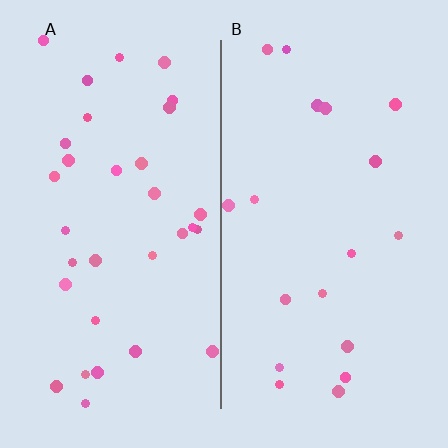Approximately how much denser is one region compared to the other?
Approximately 1.8× — region A over region B.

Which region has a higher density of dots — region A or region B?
A (the left).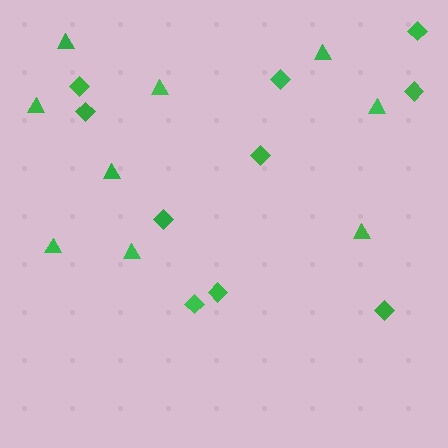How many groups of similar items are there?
There are 2 groups: one group of triangles (9) and one group of diamonds (10).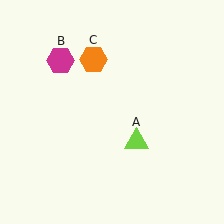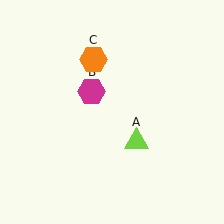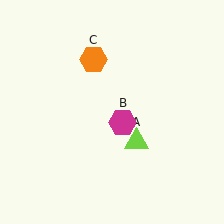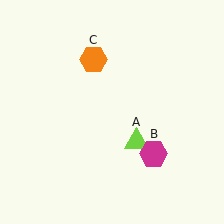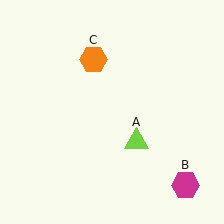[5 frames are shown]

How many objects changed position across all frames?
1 object changed position: magenta hexagon (object B).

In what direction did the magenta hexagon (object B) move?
The magenta hexagon (object B) moved down and to the right.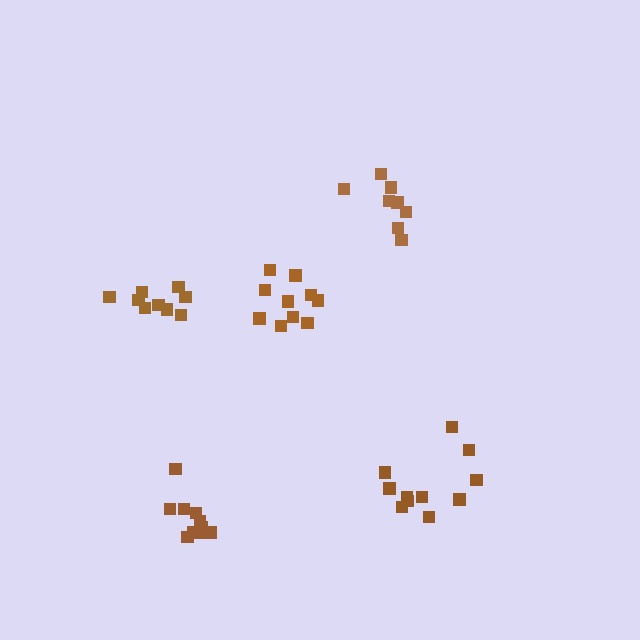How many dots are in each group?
Group 1: 8 dots, Group 2: 11 dots, Group 3: 10 dots, Group 4: 10 dots, Group 5: 9 dots (48 total).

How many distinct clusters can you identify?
There are 5 distinct clusters.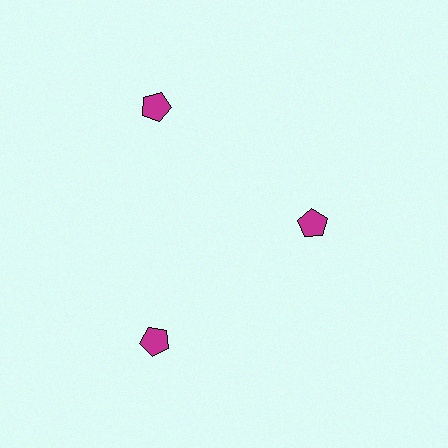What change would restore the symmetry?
The symmetry would be restored by moving it outward, back onto the ring so that all 3 pentagons sit at equal angles and equal distance from the center.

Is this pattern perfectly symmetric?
No. The 3 magenta pentagons are arranged in a ring, but one element near the 3 o'clock position is pulled inward toward the center, breaking the 3-fold rotational symmetry.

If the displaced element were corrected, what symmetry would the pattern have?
It would have 3-fold rotational symmetry — the pattern would map onto itself every 120 degrees.